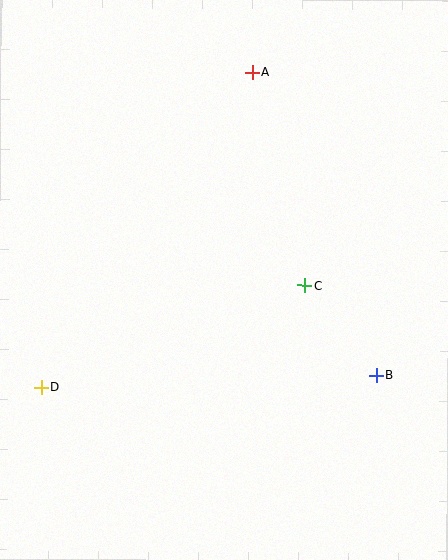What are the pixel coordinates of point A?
Point A is at (253, 72).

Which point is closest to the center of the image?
Point C at (305, 285) is closest to the center.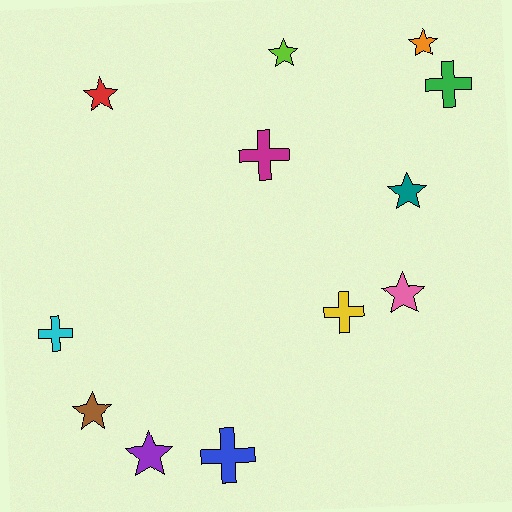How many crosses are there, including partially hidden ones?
There are 5 crosses.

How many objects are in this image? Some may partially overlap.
There are 12 objects.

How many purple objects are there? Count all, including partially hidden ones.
There is 1 purple object.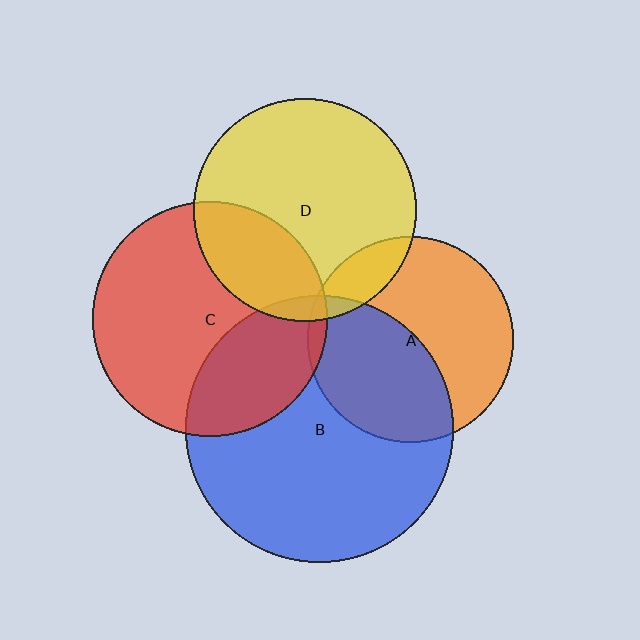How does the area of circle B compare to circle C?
Approximately 1.3 times.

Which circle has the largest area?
Circle B (blue).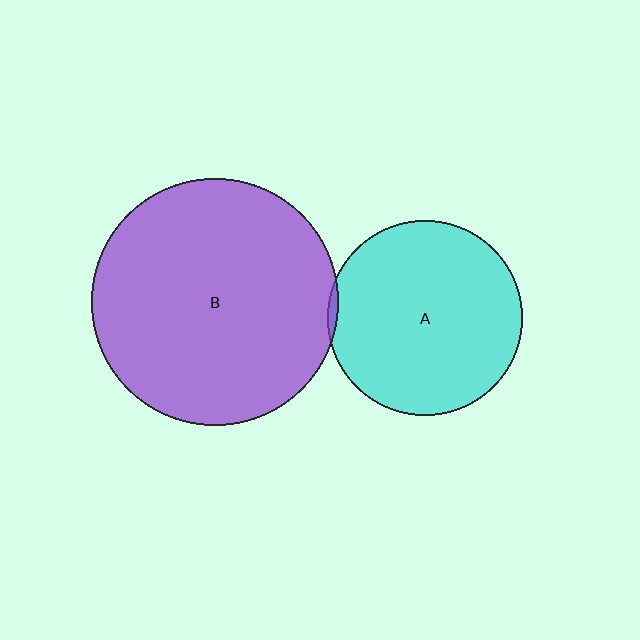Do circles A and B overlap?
Yes.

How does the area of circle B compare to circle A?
Approximately 1.6 times.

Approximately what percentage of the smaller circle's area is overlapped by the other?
Approximately 5%.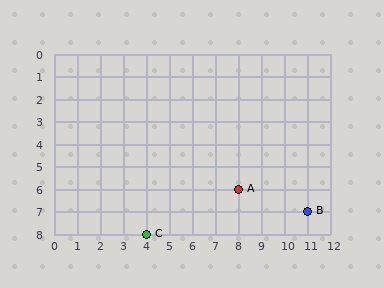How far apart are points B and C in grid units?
Points B and C are 7 columns and 1 row apart (about 7.1 grid units diagonally).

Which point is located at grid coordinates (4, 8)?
Point C is at (4, 8).